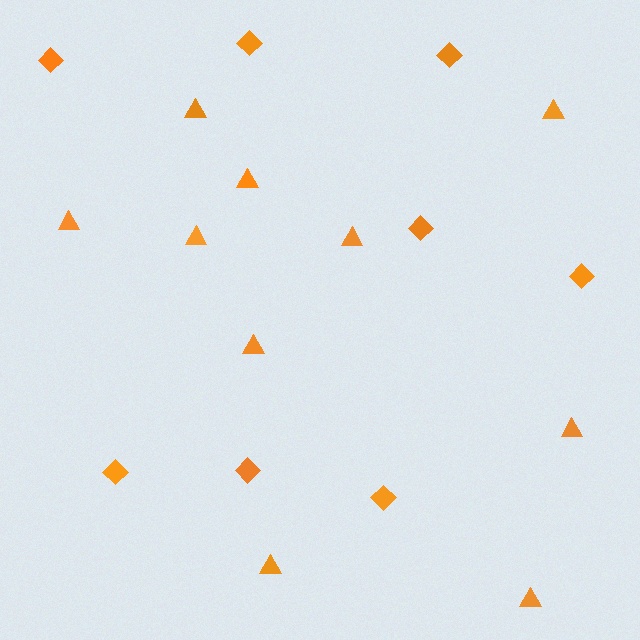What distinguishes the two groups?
There are 2 groups: one group of diamonds (8) and one group of triangles (10).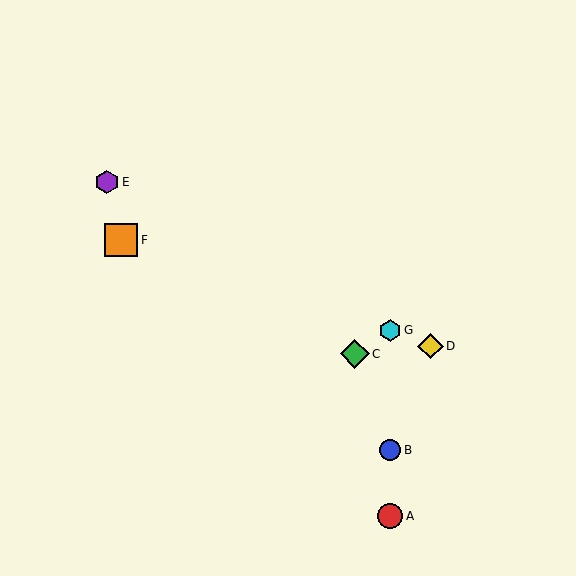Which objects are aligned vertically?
Objects A, B, G are aligned vertically.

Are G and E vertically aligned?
No, G is at x≈390 and E is at x≈107.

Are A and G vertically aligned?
Yes, both are at x≈390.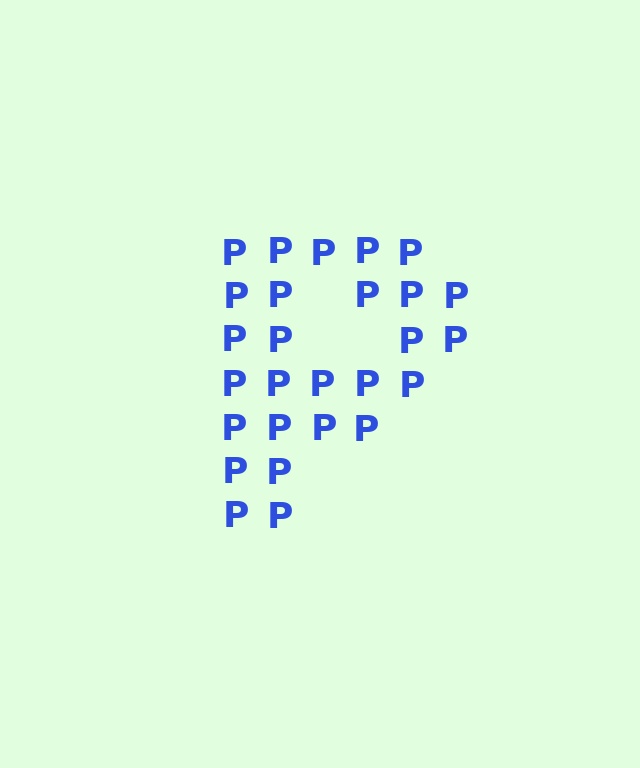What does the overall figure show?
The overall figure shows the letter P.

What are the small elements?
The small elements are letter P's.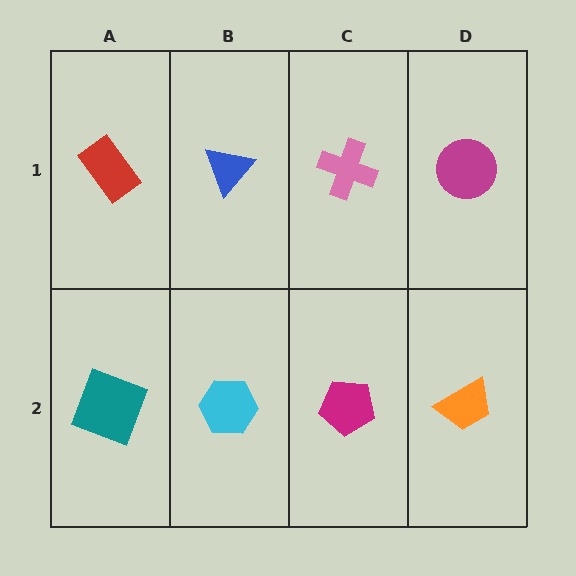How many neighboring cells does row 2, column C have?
3.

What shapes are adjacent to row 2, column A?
A red rectangle (row 1, column A), a cyan hexagon (row 2, column B).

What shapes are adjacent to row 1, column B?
A cyan hexagon (row 2, column B), a red rectangle (row 1, column A), a pink cross (row 1, column C).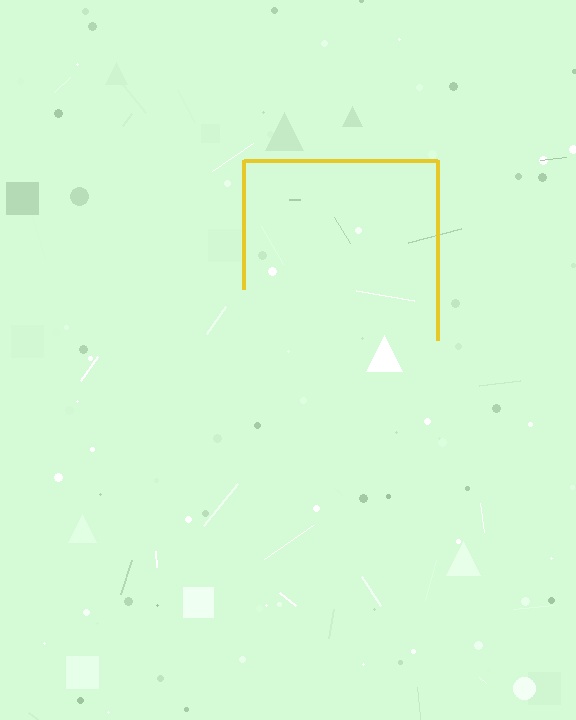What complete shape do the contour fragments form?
The contour fragments form a square.